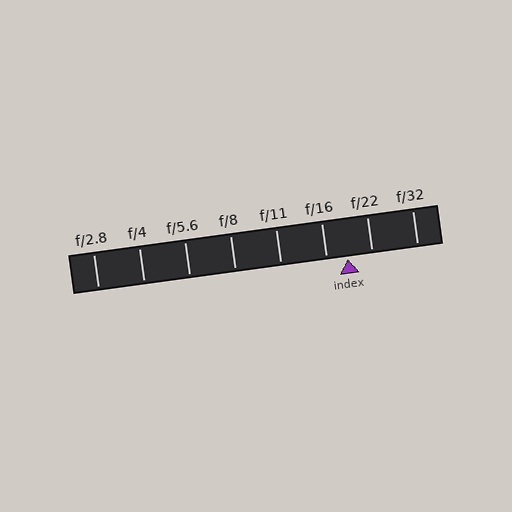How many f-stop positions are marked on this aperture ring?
There are 8 f-stop positions marked.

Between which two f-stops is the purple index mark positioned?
The index mark is between f/16 and f/22.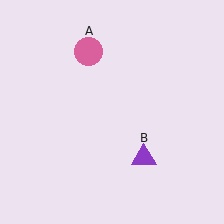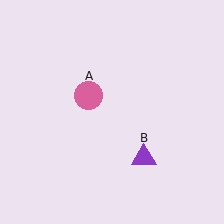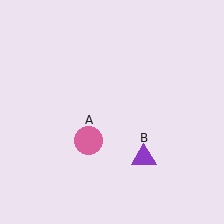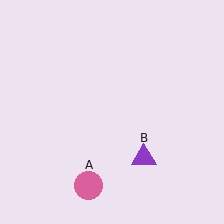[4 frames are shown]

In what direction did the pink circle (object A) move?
The pink circle (object A) moved down.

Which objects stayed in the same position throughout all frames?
Purple triangle (object B) remained stationary.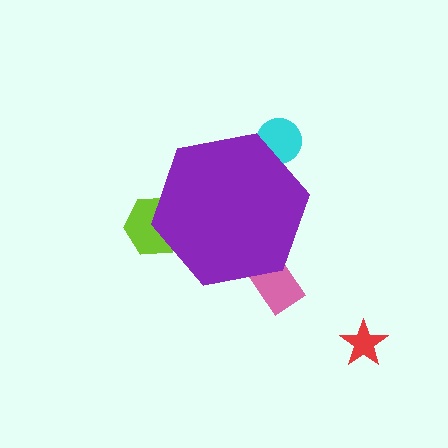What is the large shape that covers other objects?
A purple hexagon.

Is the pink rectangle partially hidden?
Yes, the pink rectangle is partially hidden behind the purple hexagon.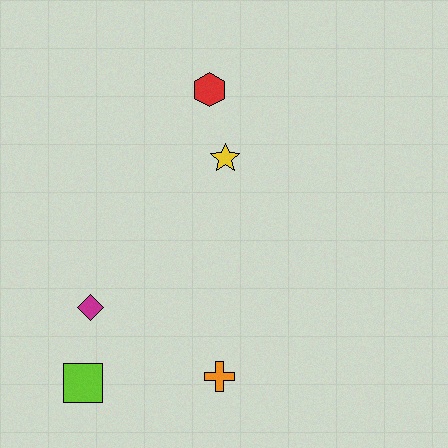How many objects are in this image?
There are 5 objects.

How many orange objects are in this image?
There is 1 orange object.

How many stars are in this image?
There is 1 star.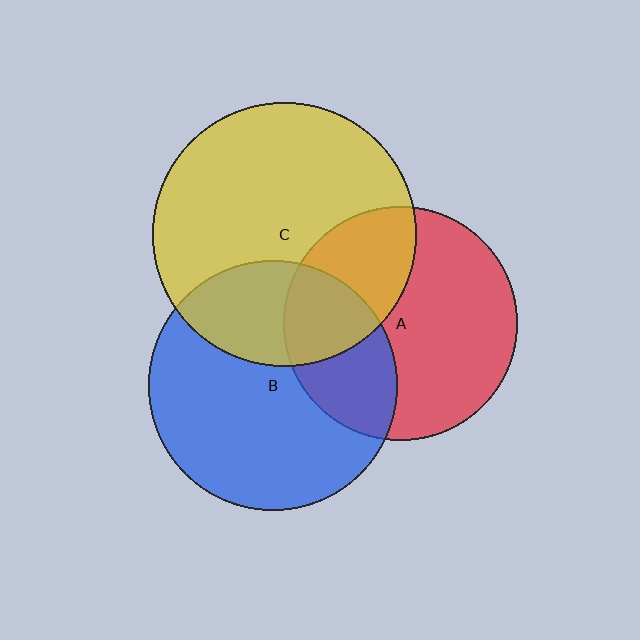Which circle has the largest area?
Circle C (yellow).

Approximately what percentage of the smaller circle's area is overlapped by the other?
Approximately 30%.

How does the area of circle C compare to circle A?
Approximately 1.3 times.